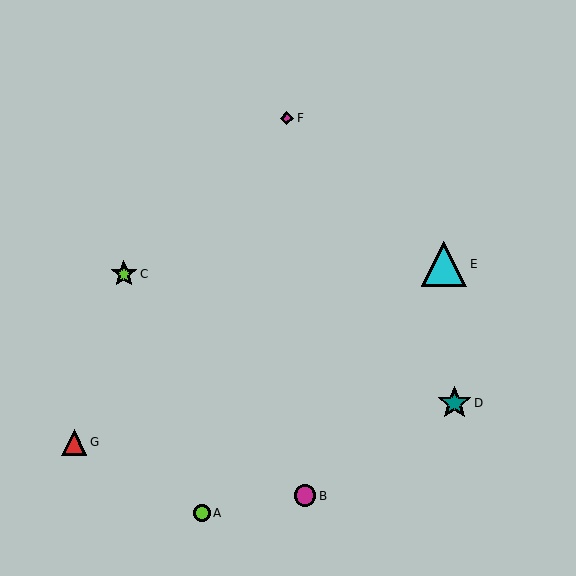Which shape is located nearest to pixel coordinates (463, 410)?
The teal star (labeled D) at (455, 403) is nearest to that location.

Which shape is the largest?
The cyan triangle (labeled E) is the largest.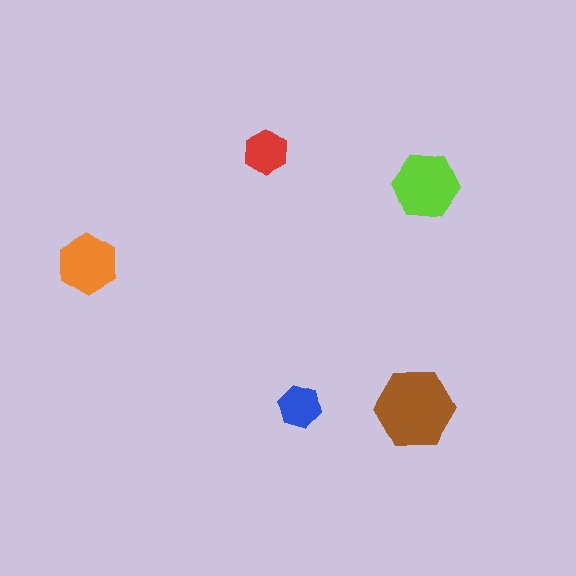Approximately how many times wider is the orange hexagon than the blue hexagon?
About 1.5 times wider.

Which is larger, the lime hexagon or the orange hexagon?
The lime one.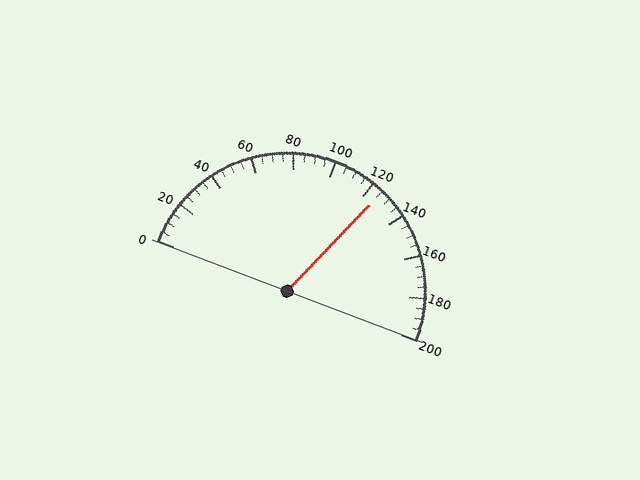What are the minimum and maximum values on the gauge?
The gauge ranges from 0 to 200.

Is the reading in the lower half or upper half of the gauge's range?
The reading is in the upper half of the range (0 to 200).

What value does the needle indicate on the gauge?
The needle indicates approximately 125.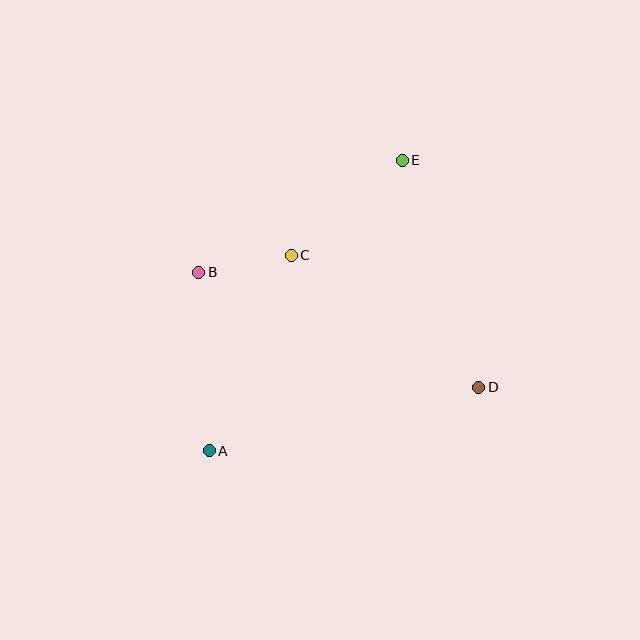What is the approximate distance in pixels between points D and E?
The distance between D and E is approximately 239 pixels.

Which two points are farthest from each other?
Points A and E are farthest from each other.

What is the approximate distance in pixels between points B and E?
The distance between B and E is approximately 232 pixels.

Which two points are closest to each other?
Points B and C are closest to each other.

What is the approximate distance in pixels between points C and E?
The distance between C and E is approximately 146 pixels.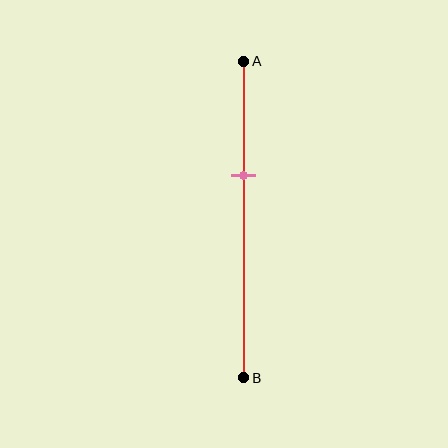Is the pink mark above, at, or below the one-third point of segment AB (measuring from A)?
The pink mark is approximately at the one-third point of segment AB.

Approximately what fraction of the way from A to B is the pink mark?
The pink mark is approximately 35% of the way from A to B.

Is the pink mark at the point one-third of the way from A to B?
Yes, the mark is approximately at the one-third point.